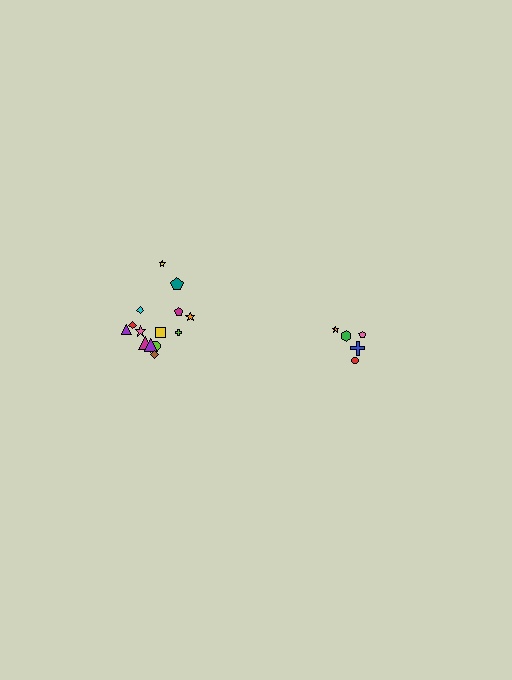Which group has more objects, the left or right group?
The left group.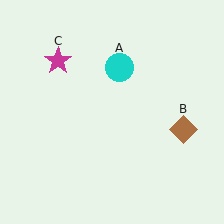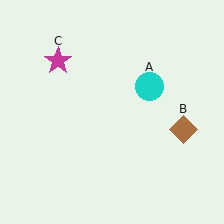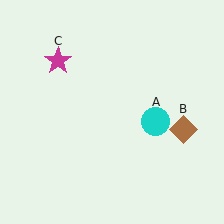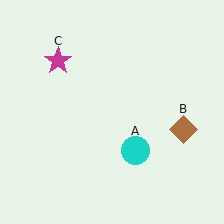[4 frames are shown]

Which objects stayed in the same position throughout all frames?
Brown diamond (object B) and magenta star (object C) remained stationary.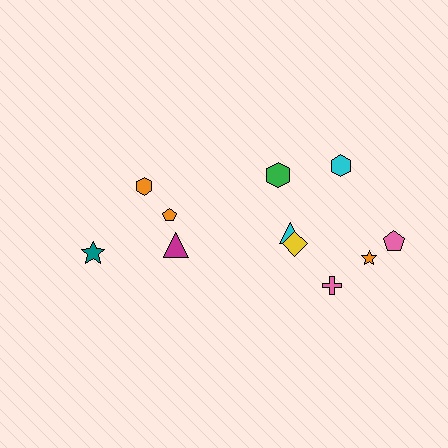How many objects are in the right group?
There are 7 objects.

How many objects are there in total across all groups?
There are 11 objects.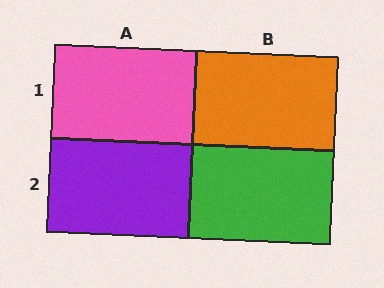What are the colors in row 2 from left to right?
Purple, green.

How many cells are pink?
1 cell is pink.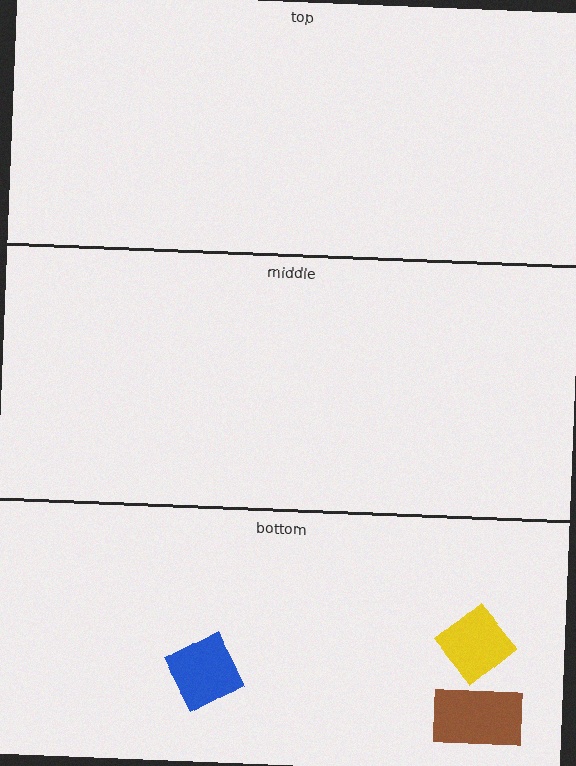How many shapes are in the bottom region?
3.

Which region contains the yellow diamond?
The bottom region.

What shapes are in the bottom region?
The brown rectangle, the blue square, the yellow diamond.